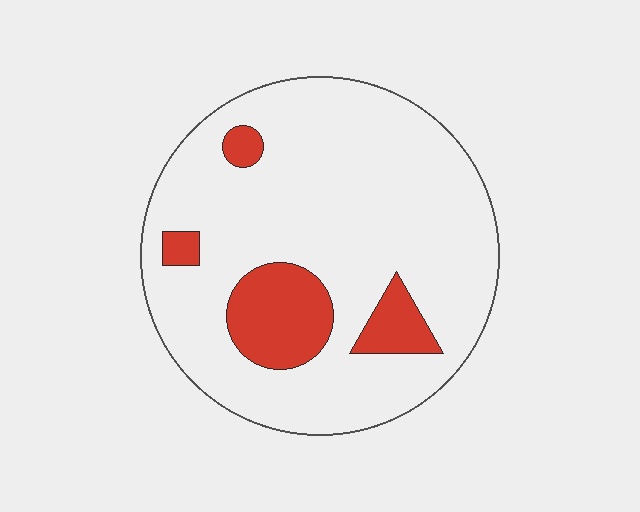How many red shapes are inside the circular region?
4.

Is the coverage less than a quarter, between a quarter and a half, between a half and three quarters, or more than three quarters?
Less than a quarter.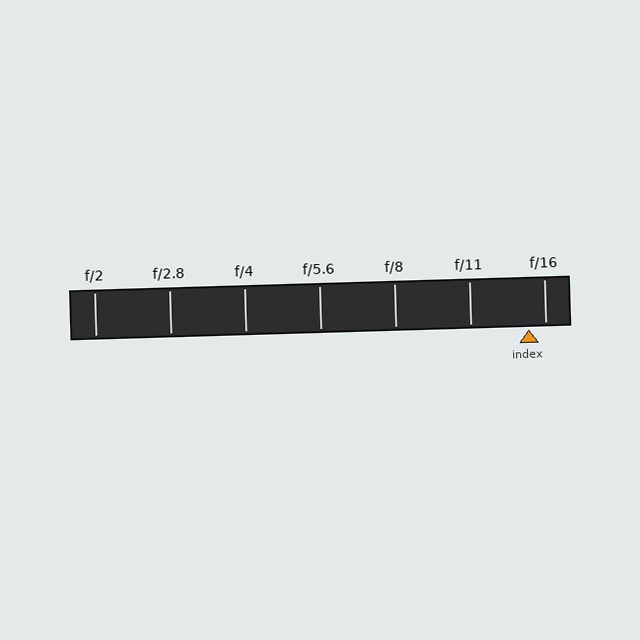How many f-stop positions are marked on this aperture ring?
There are 7 f-stop positions marked.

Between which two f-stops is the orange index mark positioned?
The index mark is between f/11 and f/16.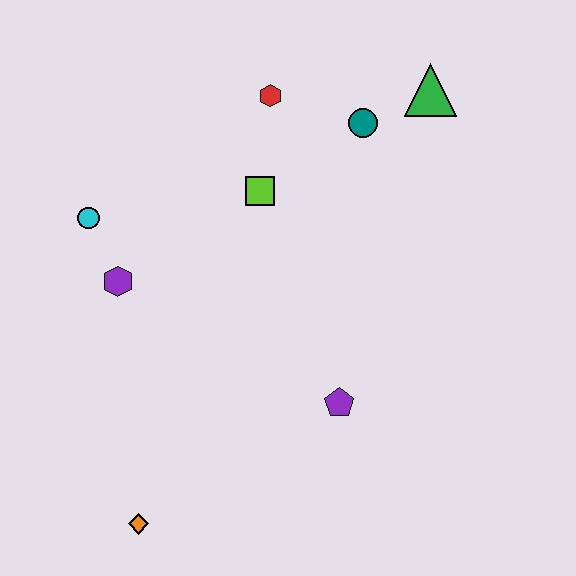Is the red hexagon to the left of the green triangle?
Yes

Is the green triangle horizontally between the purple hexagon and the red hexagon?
No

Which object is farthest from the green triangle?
The orange diamond is farthest from the green triangle.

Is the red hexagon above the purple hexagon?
Yes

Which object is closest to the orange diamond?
The purple pentagon is closest to the orange diamond.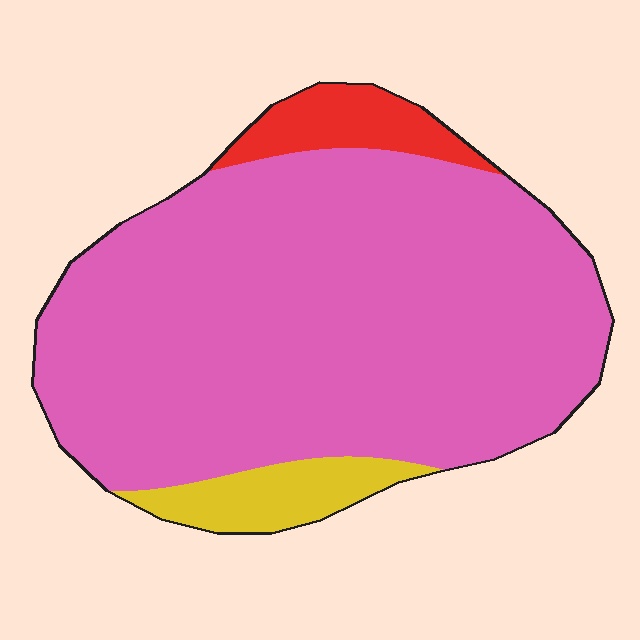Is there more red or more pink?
Pink.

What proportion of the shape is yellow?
Yellow covers around 10% of the shape.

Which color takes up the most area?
Pink, at roughly 85%.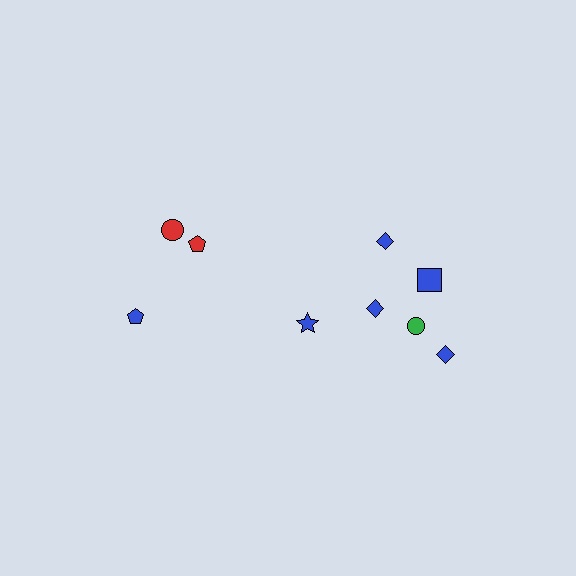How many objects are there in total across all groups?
There are 9 objects.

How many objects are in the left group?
There are 3 objects.